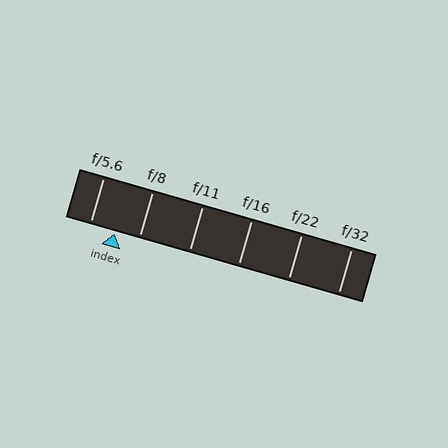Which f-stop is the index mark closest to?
The index mark is closest to f/8.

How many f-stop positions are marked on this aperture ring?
There are 6 f-stop positions marked.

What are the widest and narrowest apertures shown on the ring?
The widest aperture shown is f/5.6 and the narrowest is f/32.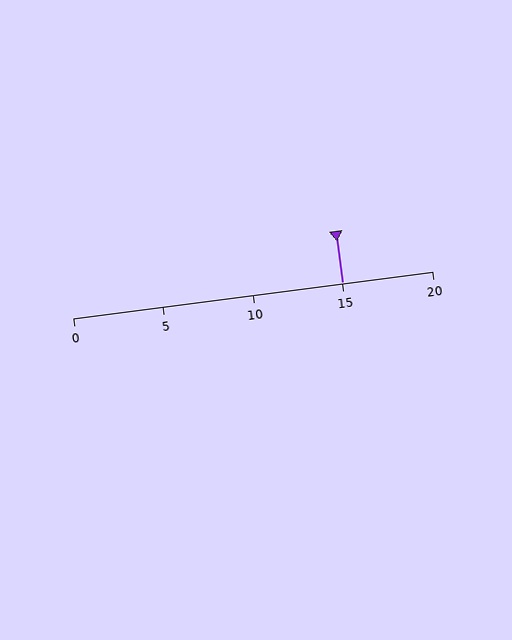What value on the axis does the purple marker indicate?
The marker indicates approximately 15.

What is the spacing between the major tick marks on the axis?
The major ticks are spaced 5 apart.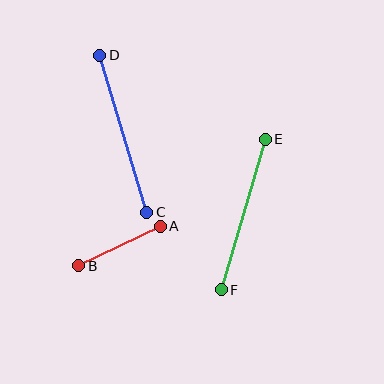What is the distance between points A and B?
The distance is approximately 91 pixels.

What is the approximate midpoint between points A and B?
The midpoint is at approximately (119, 246) pixels.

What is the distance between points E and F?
The distance is approximately 157 pixels.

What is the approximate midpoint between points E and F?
The midpoint is at approximately (243, 215) pixels.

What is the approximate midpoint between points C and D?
The midpoint is at approximately (123, 134) pixels.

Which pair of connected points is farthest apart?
Points C and D are farthest apart.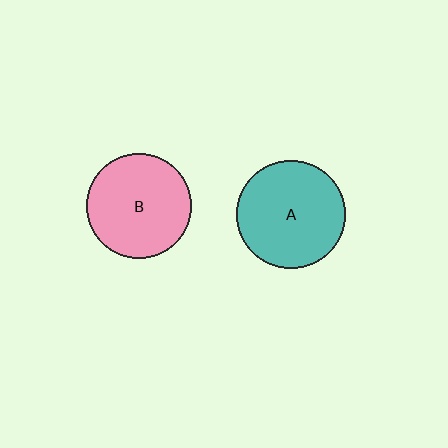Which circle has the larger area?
Circle A (teal).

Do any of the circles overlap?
No, none of the circles overlap.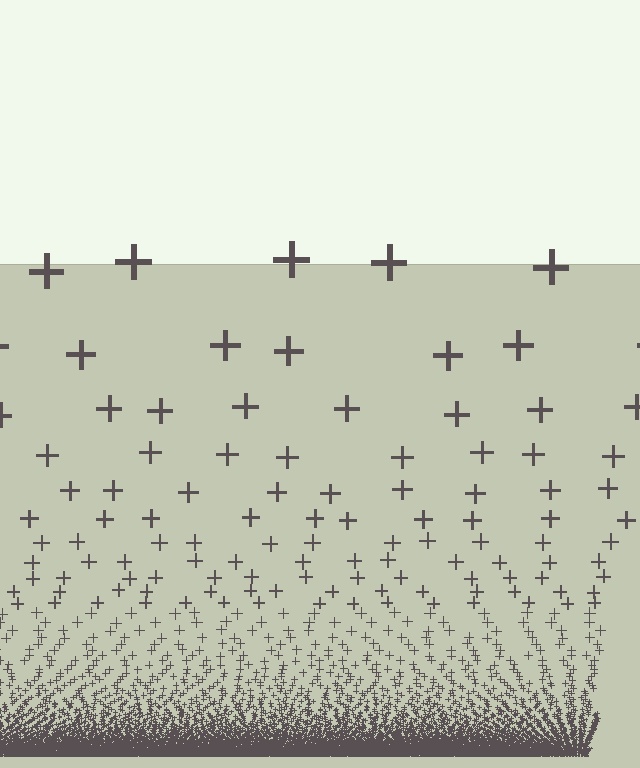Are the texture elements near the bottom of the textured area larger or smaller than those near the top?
Smaller. The gradient is inverted — elements near the bottom are smaller and denser.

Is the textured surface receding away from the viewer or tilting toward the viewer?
The surface appears to tilt toward the viewer. Texture elements get larger and sparser toward the top.